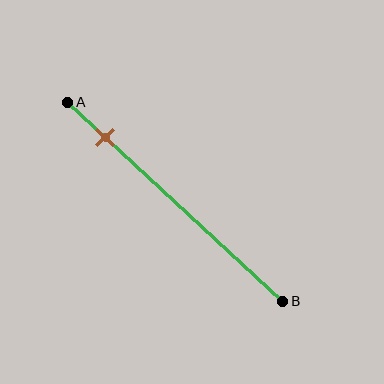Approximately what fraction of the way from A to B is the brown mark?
The brown mark is approximately 20% of the way from A to B.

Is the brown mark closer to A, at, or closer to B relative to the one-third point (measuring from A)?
The brown mark is closer to point A than the one-third point of segment AB.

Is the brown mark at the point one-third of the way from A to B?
No, the mark is at about 20% from A, not at the 33% one-third point.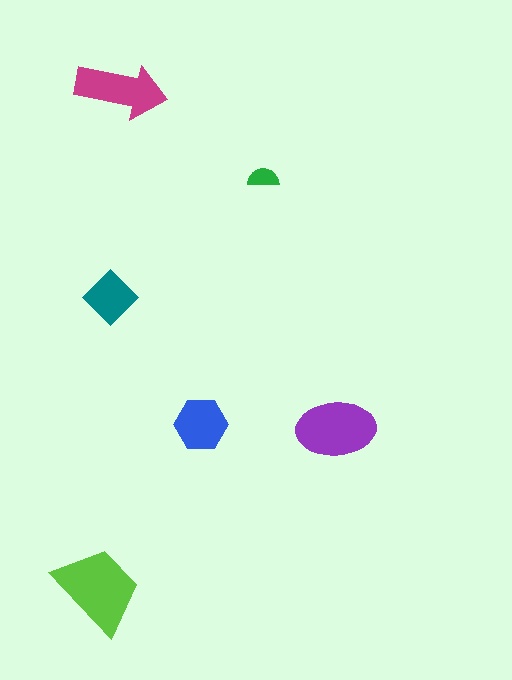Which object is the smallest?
The green semicircle.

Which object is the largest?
The lime trapezoid.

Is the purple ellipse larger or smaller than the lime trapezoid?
Smaller.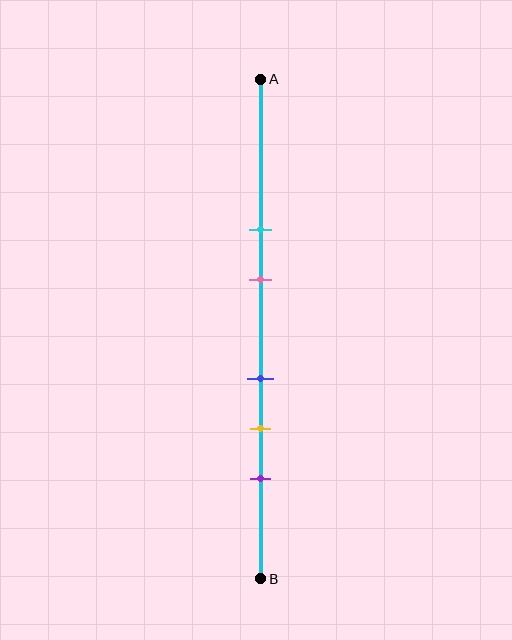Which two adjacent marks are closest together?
The blue and yellow marks are the closest adjacent pair.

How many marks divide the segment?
There are 5 marks dividing the segment.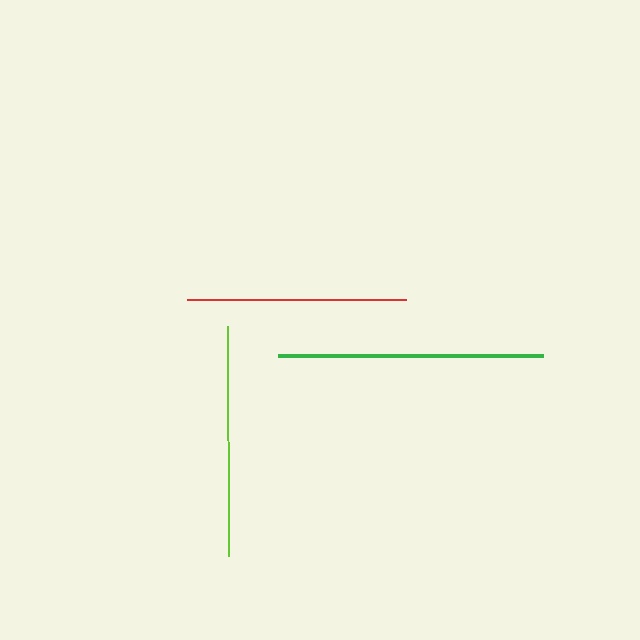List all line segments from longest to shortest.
From longest to shortest: green, lime, red.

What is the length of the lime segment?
The lime segment is approximately 230 pixels long.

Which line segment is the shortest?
The red line is the shortest at approximately 219 pixels.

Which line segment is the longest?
The green line is the longest at approximately 264 pixels.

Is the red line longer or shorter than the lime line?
The lime line is longer than the red line.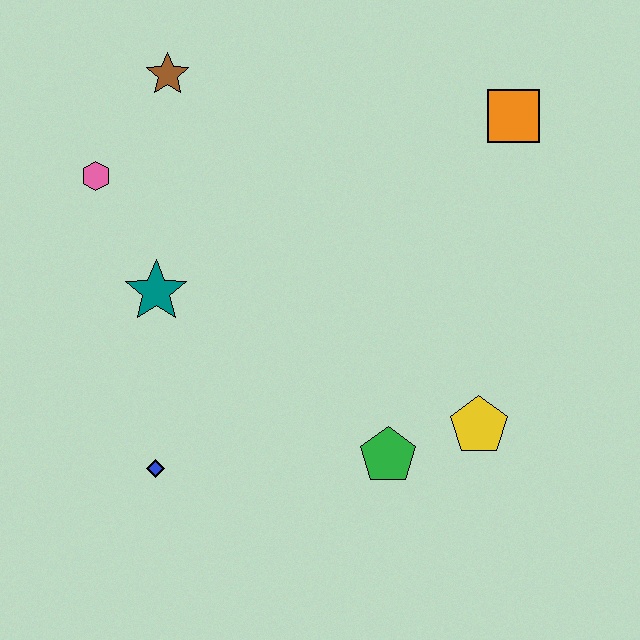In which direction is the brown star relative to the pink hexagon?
The brown star is above the pink hexagon.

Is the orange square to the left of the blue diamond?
No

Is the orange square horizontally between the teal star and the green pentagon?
No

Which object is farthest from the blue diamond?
The orange square is farthest from the blue diamond.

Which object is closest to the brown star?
The pink hexagon is closest to the brown star.